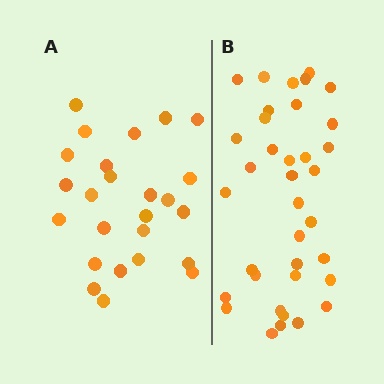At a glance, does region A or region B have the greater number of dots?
Region B (the right region) has more dots.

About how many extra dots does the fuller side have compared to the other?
Region B has roughly 12 or so more dots than region A.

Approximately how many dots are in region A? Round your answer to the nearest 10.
About 20 dots. (The exact count is 25, which rounds to 20.)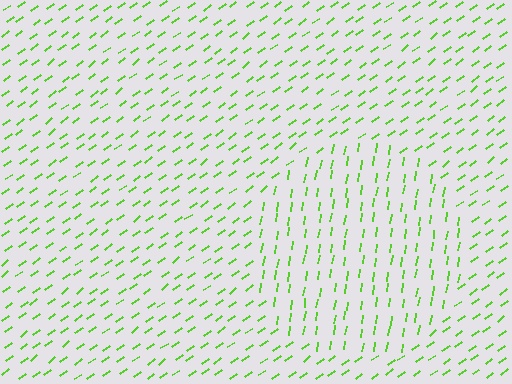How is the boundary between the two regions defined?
The boundary is defined purely by a change in line orientation (approximately 45 degrees difference). All lines are the same color and thickness.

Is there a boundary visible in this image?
Yes, there is a texture boundary formed by a change in line orientation.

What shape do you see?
I see a circle.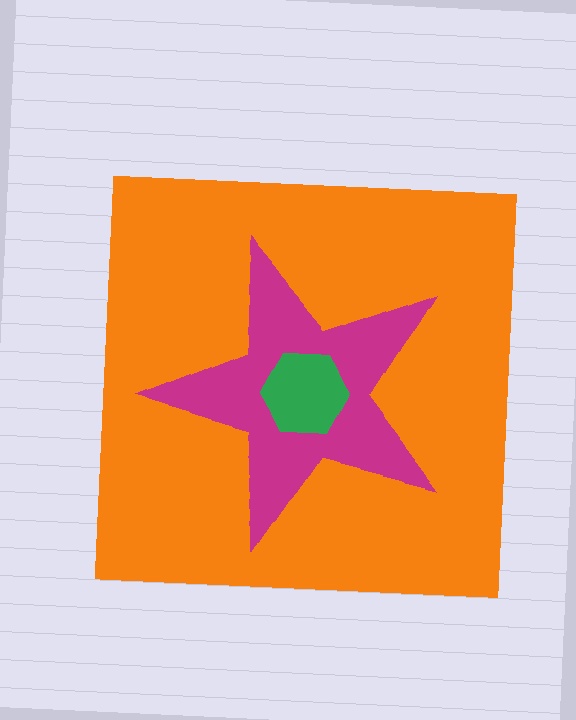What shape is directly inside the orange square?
The magenta star.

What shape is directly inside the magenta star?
The green hexagon.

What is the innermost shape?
The green hexagon.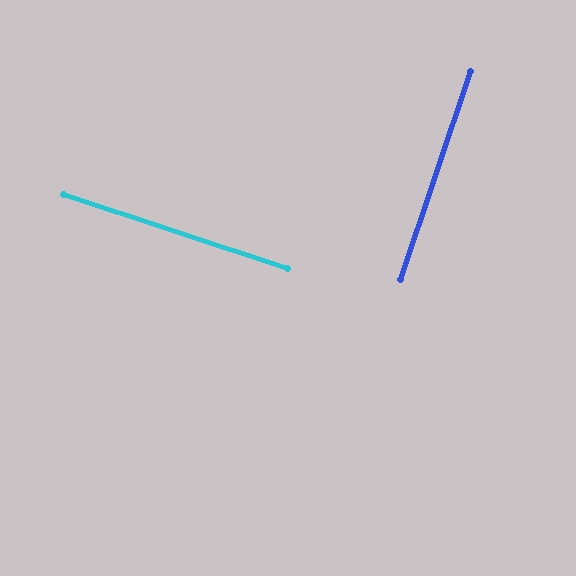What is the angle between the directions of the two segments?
Approximately 90 degrees.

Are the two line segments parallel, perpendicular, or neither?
Perpendicular — they meet at approximately 90°.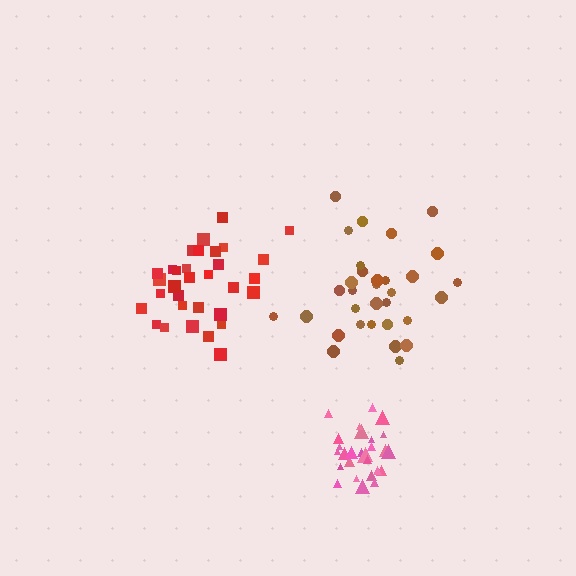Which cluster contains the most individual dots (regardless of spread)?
Red (32).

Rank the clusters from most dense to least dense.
pink, red, brown.